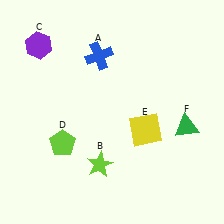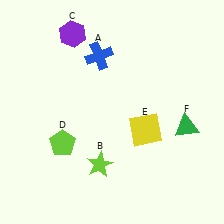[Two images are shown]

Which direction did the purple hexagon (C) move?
The purple hexagon (C) moved right.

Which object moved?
The purple hexagon (C) moved right.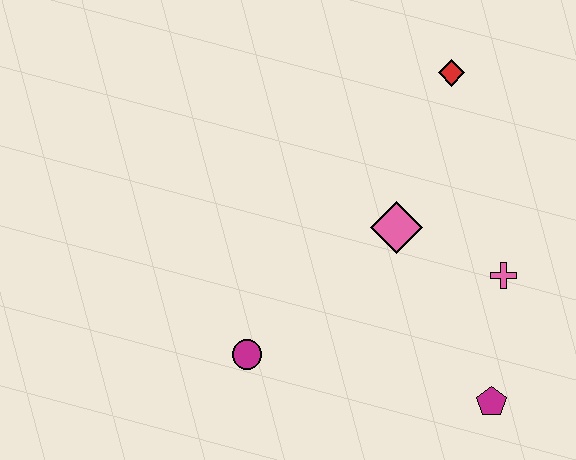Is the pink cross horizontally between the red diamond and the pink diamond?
No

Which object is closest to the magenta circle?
The pink diamond is closest to the magenta circle.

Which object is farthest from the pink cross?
The magenta circle is farthest from the pink cross.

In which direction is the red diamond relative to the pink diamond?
The red diamond is above the pink diamond.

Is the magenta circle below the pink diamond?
Yes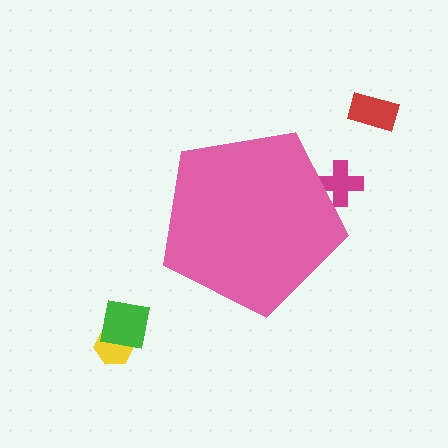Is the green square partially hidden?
No, the green square is fully visible.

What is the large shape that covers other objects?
A pink pentagon.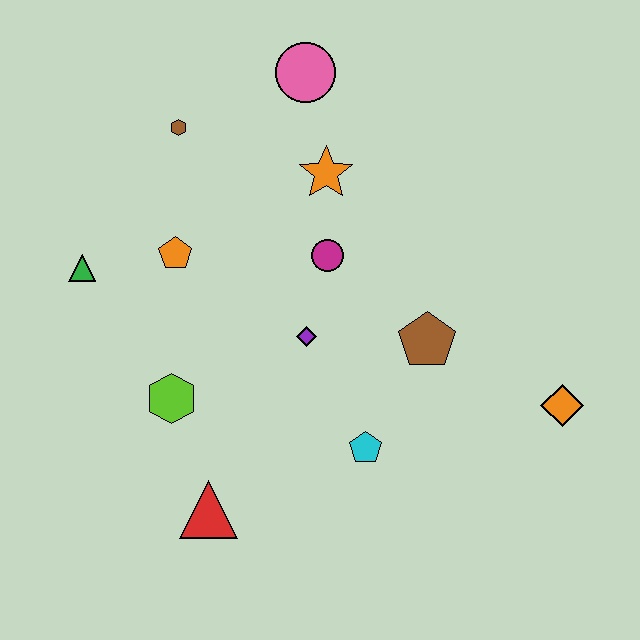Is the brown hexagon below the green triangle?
No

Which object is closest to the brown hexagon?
The orange pentagon is closest to the brown hexagon.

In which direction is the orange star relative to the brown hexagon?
The orange star is to the right of the brown hexagon.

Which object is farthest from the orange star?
The red triangle is farthest from the orange star.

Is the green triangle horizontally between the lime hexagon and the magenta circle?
No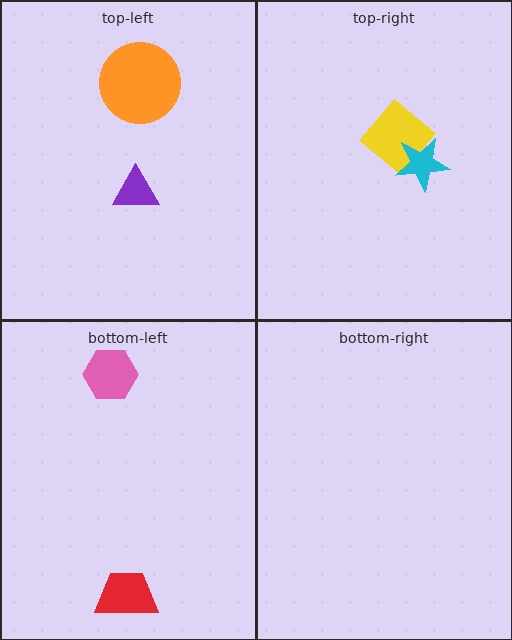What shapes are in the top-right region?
The yellow diamond, the cyan star.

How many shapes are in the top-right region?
2.